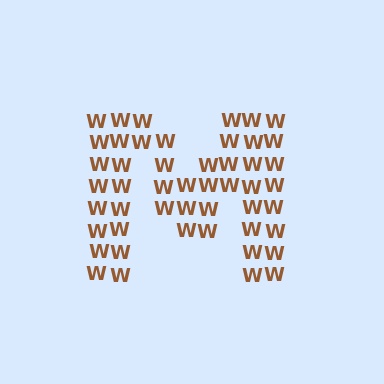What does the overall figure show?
The overall figure shows the letter M.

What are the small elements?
The small elements are letter W's.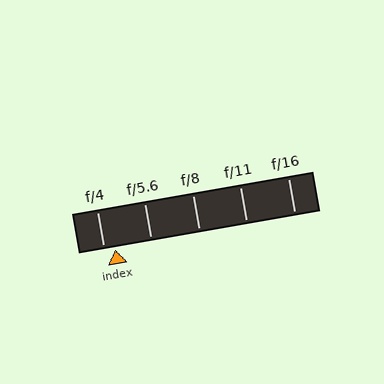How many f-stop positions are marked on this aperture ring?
There are 5 f-stop positions marked.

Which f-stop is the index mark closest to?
The index mark is closest to f/4.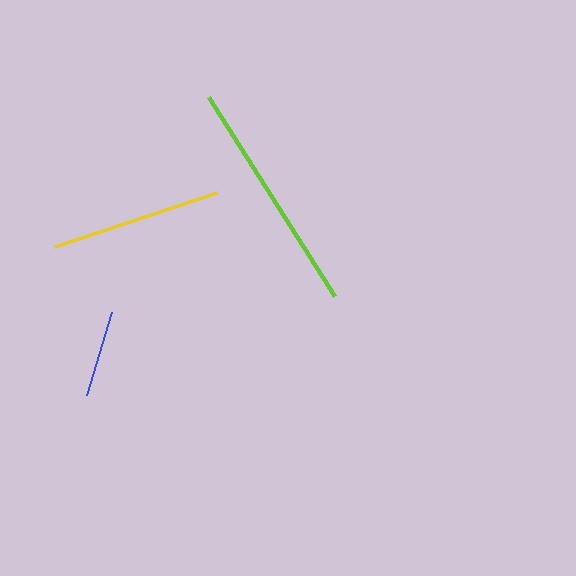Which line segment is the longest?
The lime line is the longest at approximately 235 pixels.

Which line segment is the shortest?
The blue line is the shortest at approximately 87 pixels.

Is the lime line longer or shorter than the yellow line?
The lime line is longer than the yellow line.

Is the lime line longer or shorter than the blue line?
The lime line is longer than the blue line.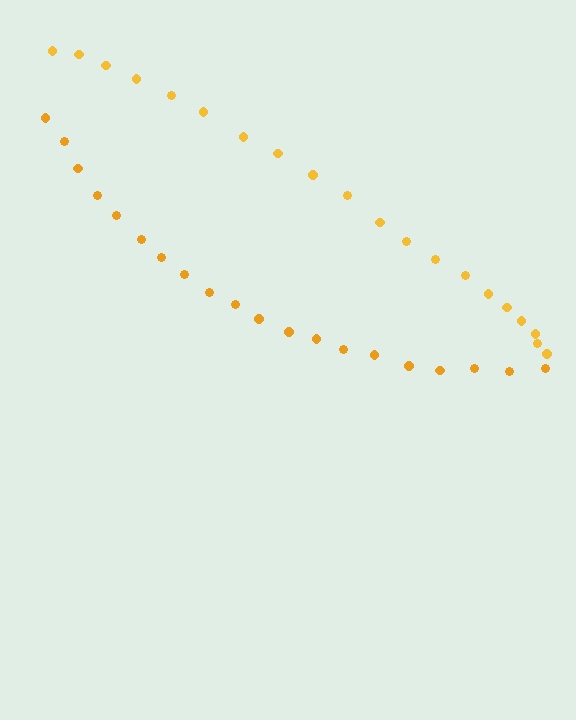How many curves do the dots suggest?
There are 2 distinct paths.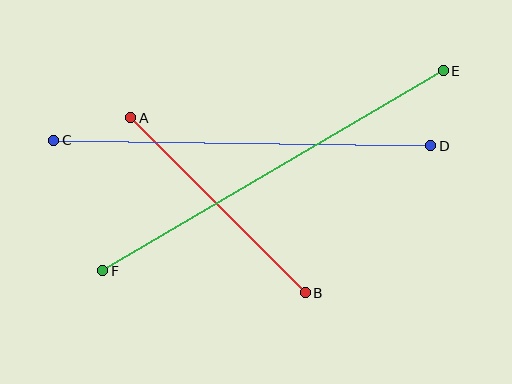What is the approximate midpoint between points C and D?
The midpoint is at approximately (242, 143) pixels.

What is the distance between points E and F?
The distance is approximately 395 pixels.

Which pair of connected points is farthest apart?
Points E and F are farthest apart.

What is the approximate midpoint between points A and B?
The midpoint is at approximately (218, 205) pixels.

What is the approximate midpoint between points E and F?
The midpoint is at approximately (273, 171) pixels.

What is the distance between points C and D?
The distance is approximately 377 pixels.